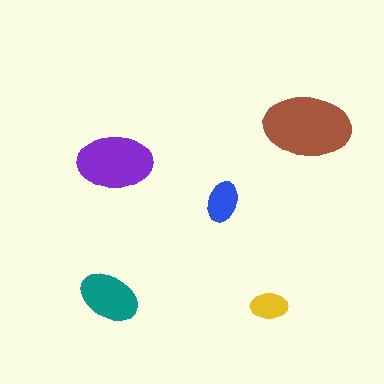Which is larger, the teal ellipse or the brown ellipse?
The brown one.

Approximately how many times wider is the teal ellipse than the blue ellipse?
About 1.5 times wider.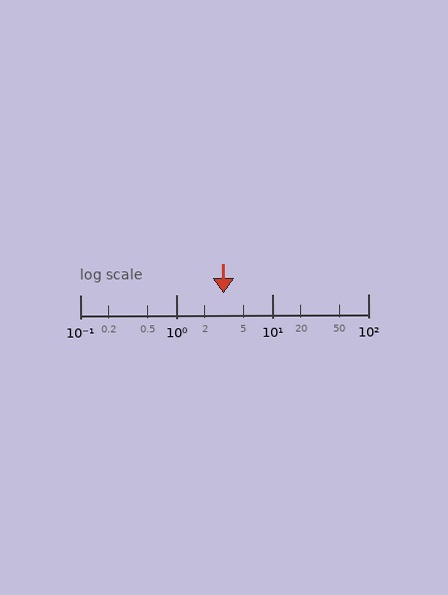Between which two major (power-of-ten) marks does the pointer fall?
The pointer is between 1 and 10.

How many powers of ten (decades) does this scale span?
The scale spans 3 decades, from 0.1 to 100.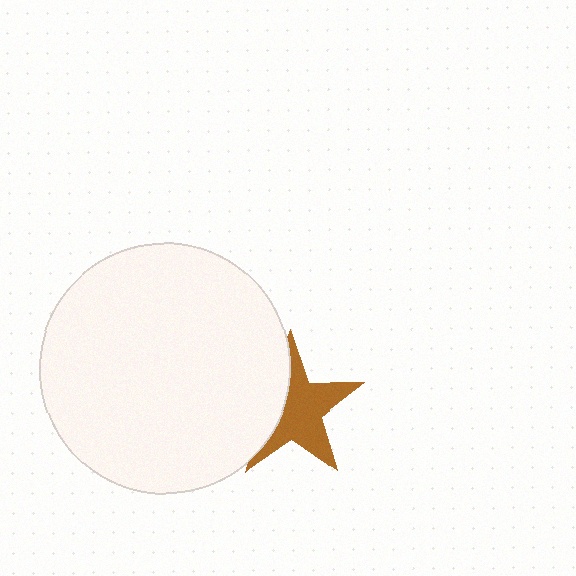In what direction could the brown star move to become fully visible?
The brown star could move right. That would shift it out from behind the white circle entirely.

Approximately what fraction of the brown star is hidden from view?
Roughly 37% of the brown star is hidden behind the white circle.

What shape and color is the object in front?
The object in front is a white circle.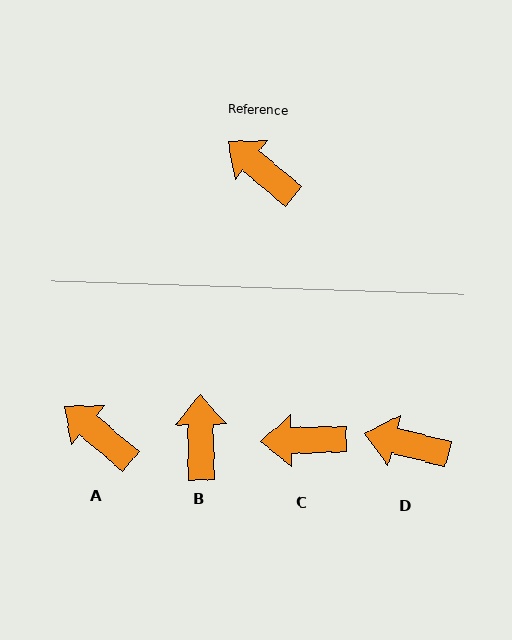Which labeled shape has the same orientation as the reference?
A.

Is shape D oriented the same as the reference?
No, it is off by about 26 degrees.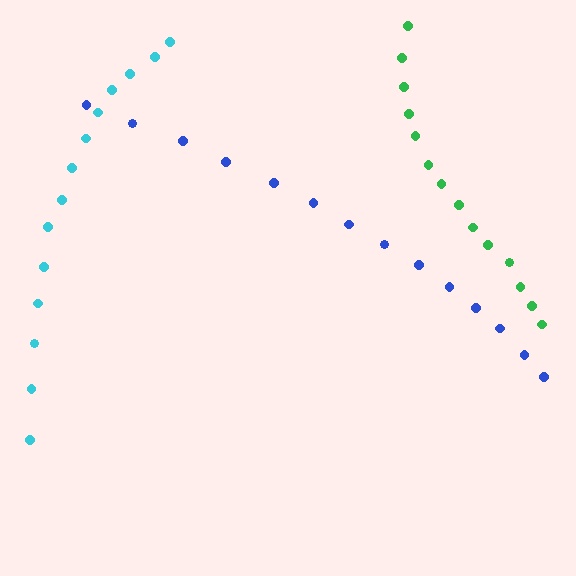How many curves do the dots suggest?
There are 3 distinct paths.